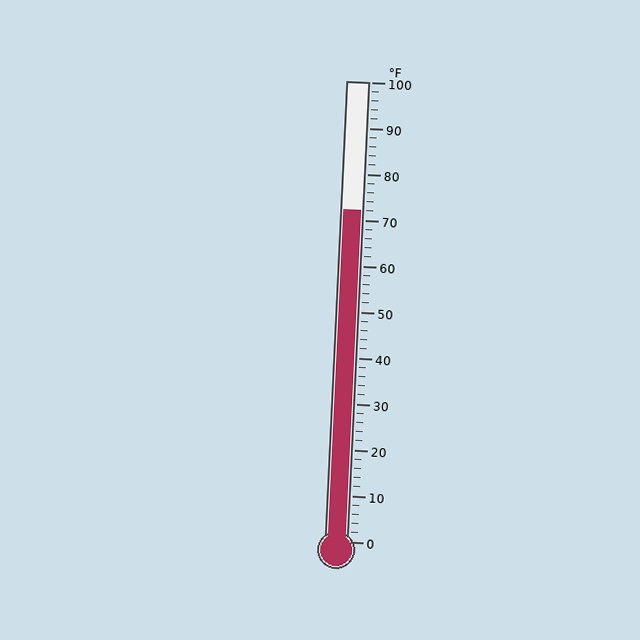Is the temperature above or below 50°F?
The temperature is above 50°F.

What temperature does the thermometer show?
The thermometer shows approximately 72°F.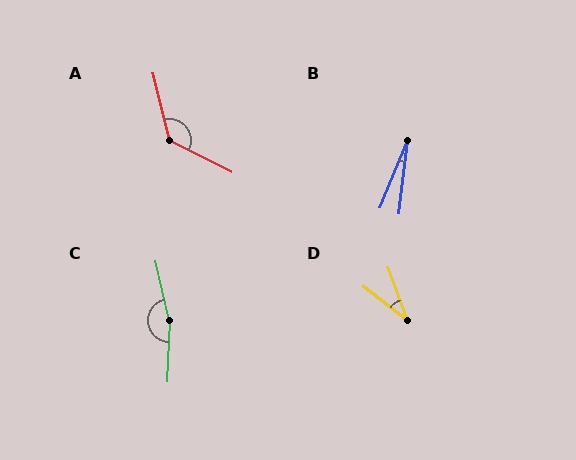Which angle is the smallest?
B, at approximately 16 degrees.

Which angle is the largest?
C, at approximately 165 degrees.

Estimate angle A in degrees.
Approximately 131 degrees.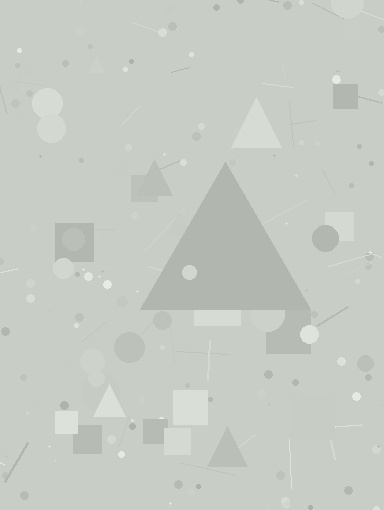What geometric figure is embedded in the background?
A triangle is embedded in the background.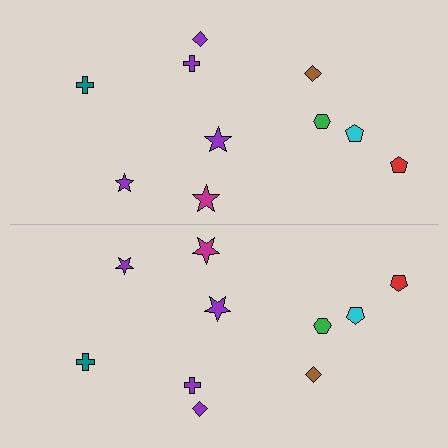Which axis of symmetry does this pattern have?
The pattern has a horizontal axis of symmetry running through the center of the image.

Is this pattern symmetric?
Yes, this pattern has bilateral (reflection) symmetry.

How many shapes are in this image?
There are 20 shapes in this image.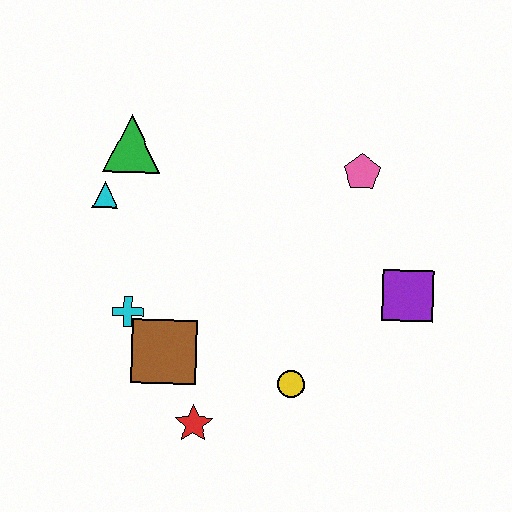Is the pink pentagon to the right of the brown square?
Yes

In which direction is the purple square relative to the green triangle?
The purple square is to the right of the green triangle.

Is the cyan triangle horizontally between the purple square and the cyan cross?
No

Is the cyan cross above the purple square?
No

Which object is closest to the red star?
The brown square is closest to the red star.